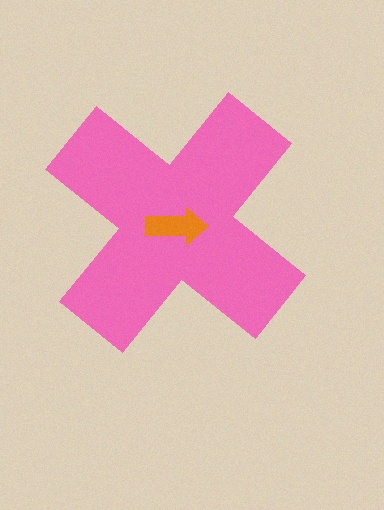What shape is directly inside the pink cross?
The orange arrow.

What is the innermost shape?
The orange arrow.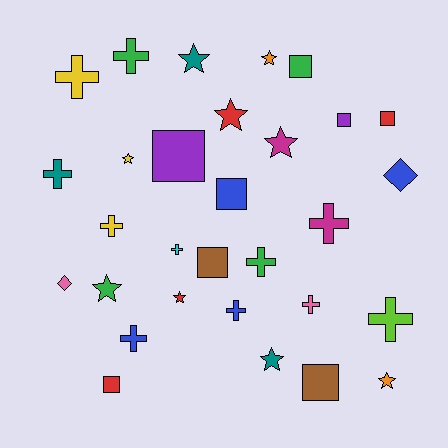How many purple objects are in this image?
There are 2 purple objects.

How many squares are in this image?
There are 8 squares.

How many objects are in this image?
There are 30 objects.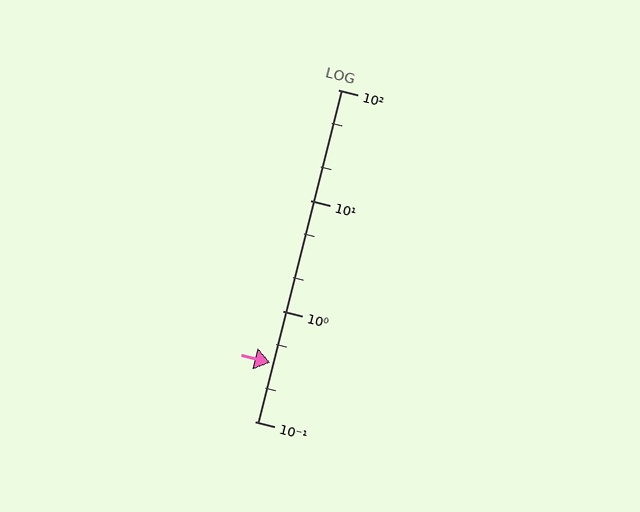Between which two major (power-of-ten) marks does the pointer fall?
The pointer is between 0.1 and 1.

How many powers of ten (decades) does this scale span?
The scale spans 3 decades, from 0.1 to 100.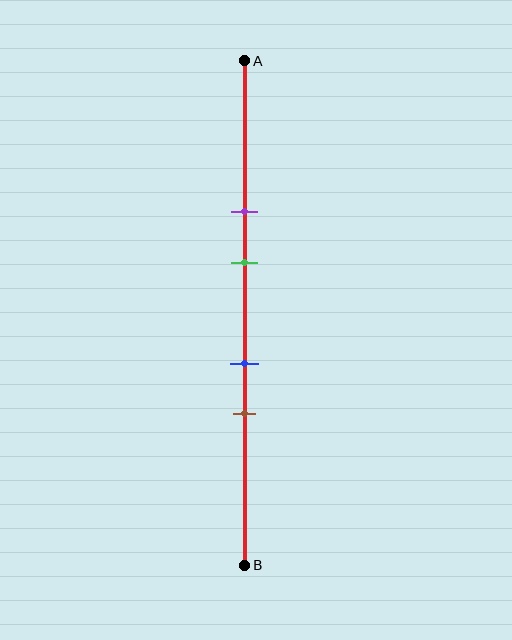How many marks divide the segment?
There are 4 marks dividing the segment.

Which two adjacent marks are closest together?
The blue and brown marks are the closest adjacent pair.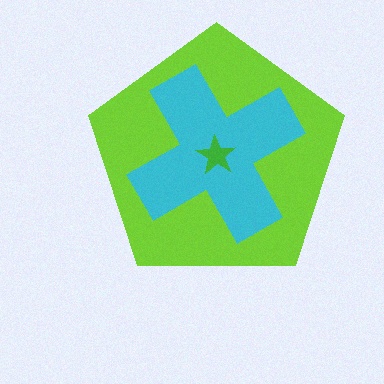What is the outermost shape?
The lime pentagon.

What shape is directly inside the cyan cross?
The green star.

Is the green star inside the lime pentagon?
Yes.